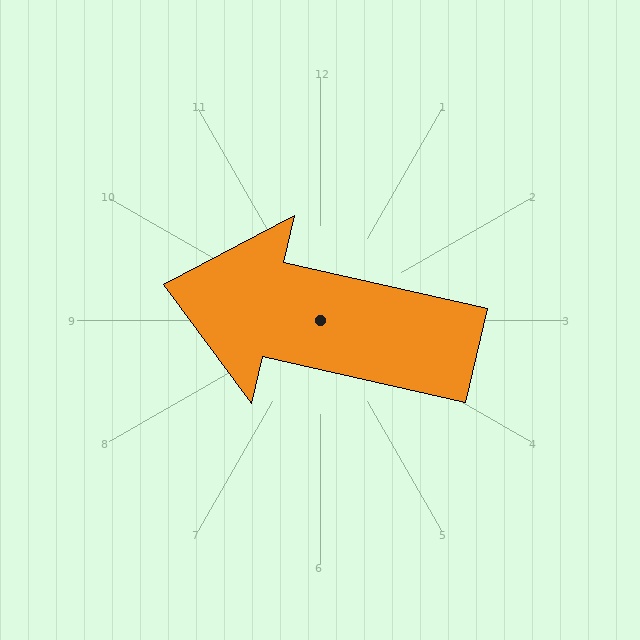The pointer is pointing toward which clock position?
Roughly 9 o'clock.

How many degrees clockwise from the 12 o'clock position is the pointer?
Approximately 283 degrees.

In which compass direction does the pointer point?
West.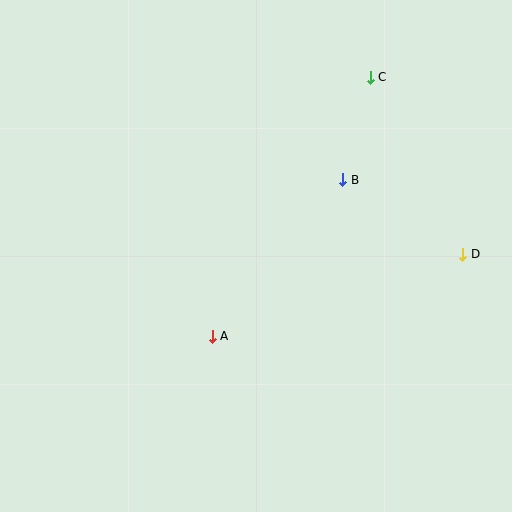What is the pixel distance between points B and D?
The distance between B and D is 141 pixels.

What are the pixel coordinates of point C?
Point C is at (370, 77).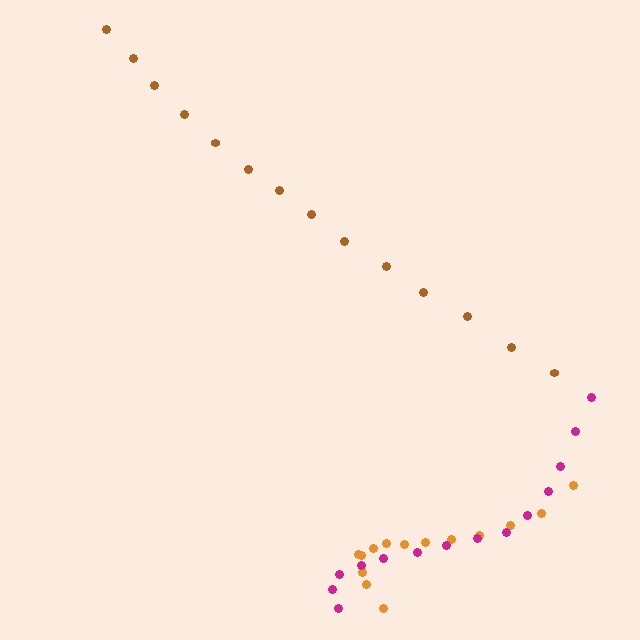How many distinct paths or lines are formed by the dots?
There are 3 distinct paths.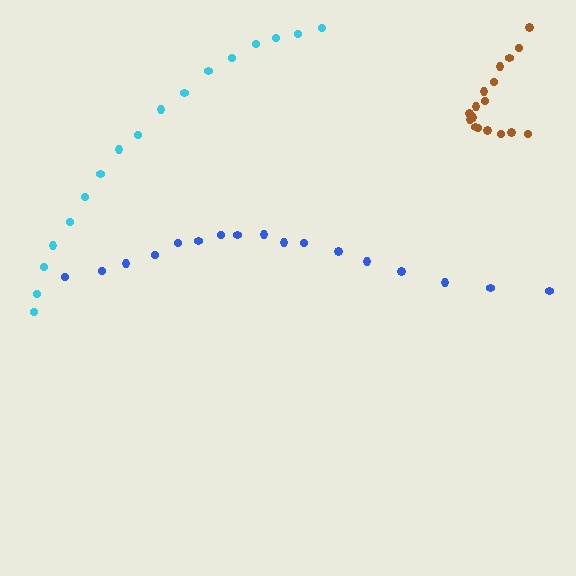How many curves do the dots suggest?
There are 3 distinct paths.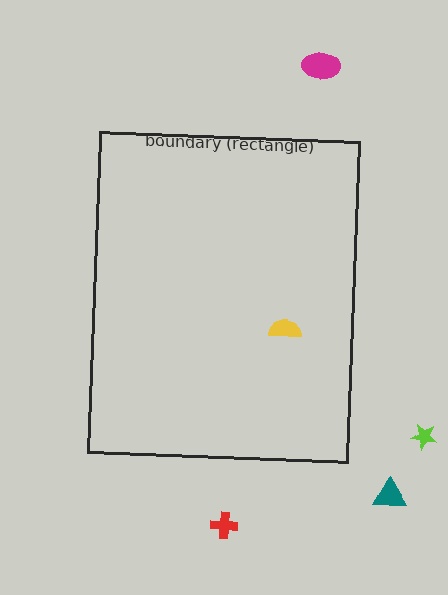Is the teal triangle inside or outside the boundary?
Outside.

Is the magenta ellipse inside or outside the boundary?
Outside.